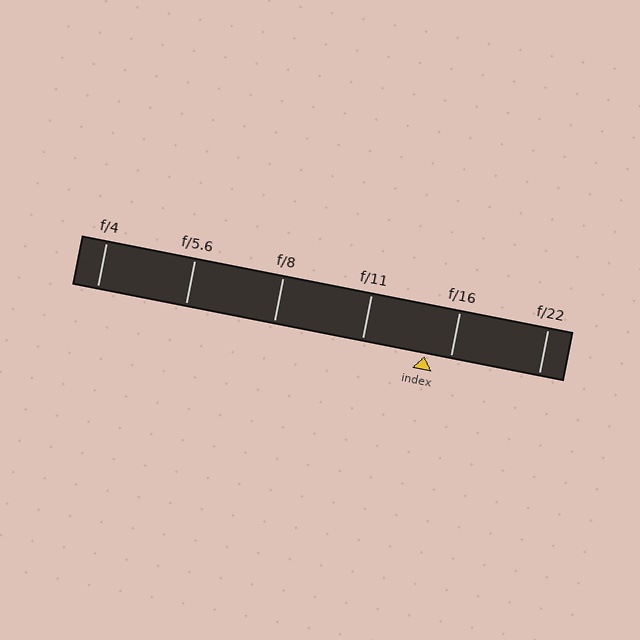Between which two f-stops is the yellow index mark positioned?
The index mark is between f/11 and f/16.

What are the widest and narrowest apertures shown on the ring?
The widest aperture shown is f/4 and the narrowest is f/22.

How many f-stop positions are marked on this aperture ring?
There are 6 f-stop positions marked.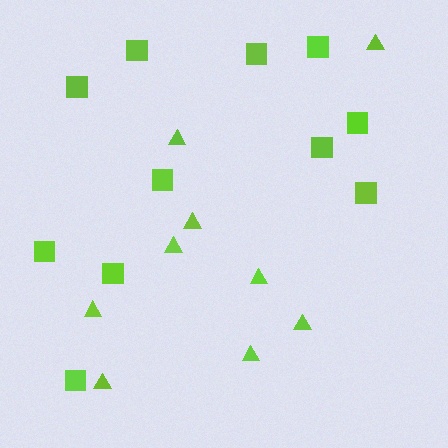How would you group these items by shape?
There are 2 groups: one group of triangles (9) and one group of squares (11).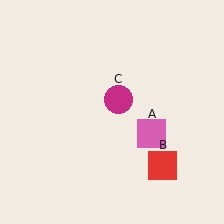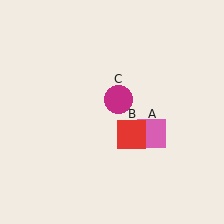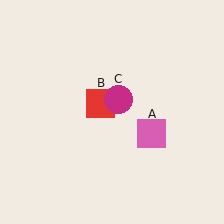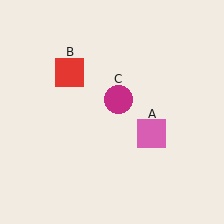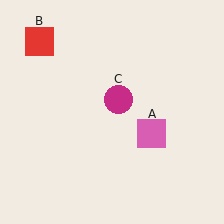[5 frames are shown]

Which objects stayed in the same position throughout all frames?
Pink square (object A) and magenta circle (object C) remained stationary.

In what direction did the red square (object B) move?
The red square (object B) moved up and to the left.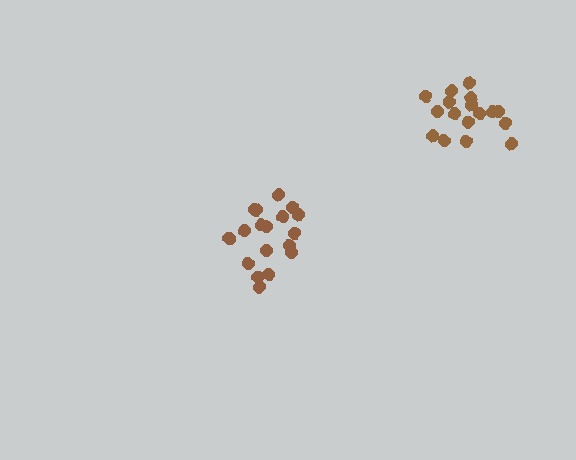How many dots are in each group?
Group 1: 19 dots, Group 2: 17 dots (36 total).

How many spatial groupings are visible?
There are 2 spatial groupings.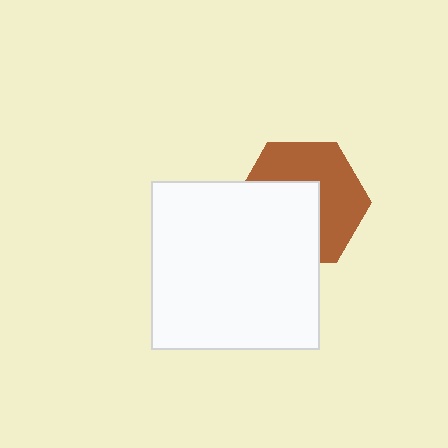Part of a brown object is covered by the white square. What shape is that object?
It is a hexagon.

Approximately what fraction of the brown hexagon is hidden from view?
Roughly 47% of the brown hexagon is hidden behind the white square.